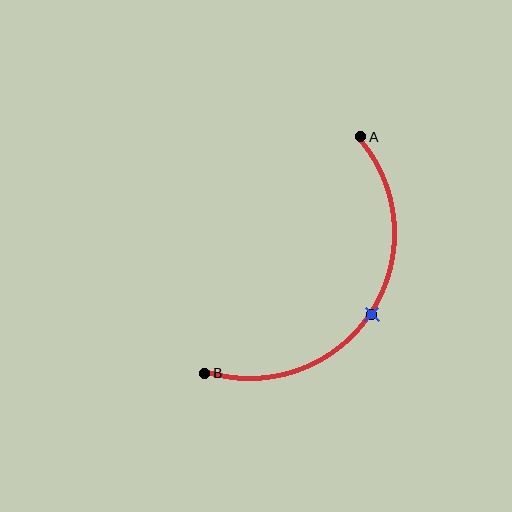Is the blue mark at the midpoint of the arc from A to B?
Yes. The blue mark lies on the arc at equal arc-length from both A and B — it is the arc midpoint.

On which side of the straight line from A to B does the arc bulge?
The arc bulges to the right of the straight line connecting A and B.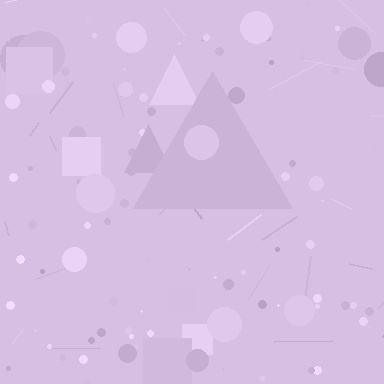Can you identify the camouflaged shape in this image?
The camouflaged shape is a triangle.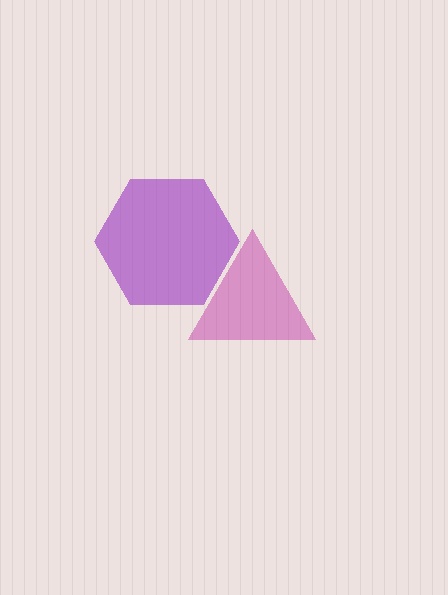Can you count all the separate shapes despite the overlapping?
Yes, there are 2 separate shapes.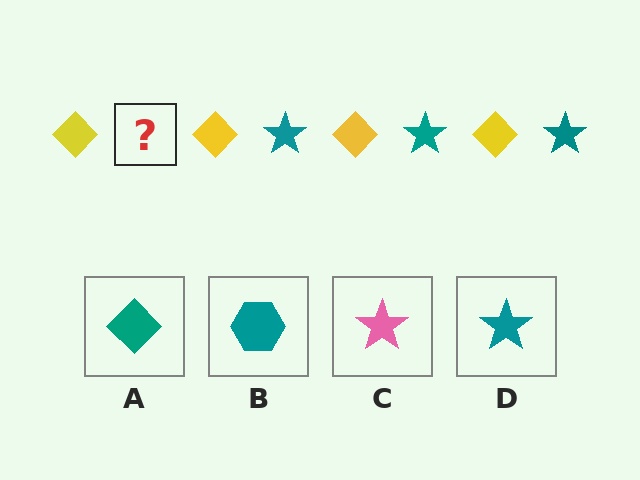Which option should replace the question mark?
Option D.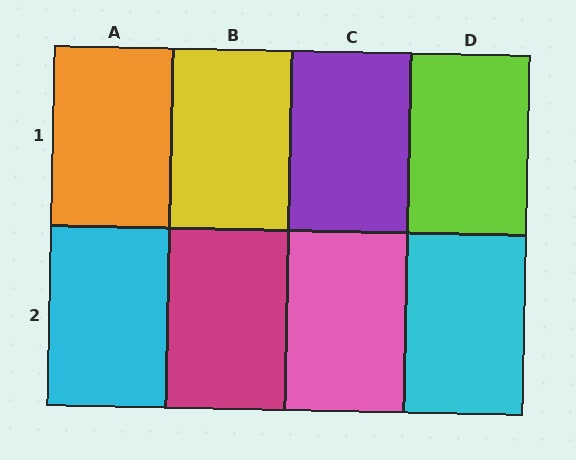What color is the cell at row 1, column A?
Orange.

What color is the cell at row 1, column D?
Lime.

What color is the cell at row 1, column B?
Yellow.